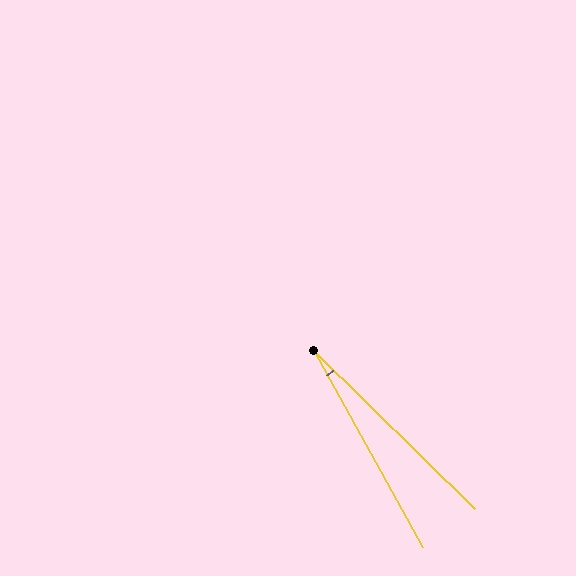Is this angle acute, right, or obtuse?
It is acute.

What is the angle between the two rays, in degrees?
Approximately 16 degrees.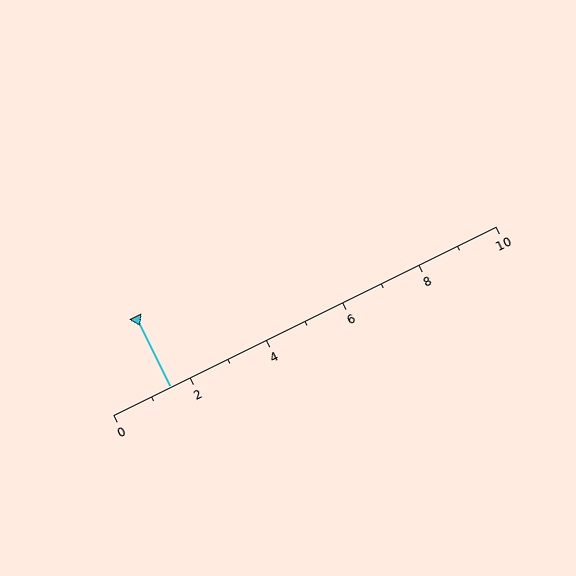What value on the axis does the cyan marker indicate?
The marker indicates approximately 1.5.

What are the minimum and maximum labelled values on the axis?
The axis runs from 0 to 10.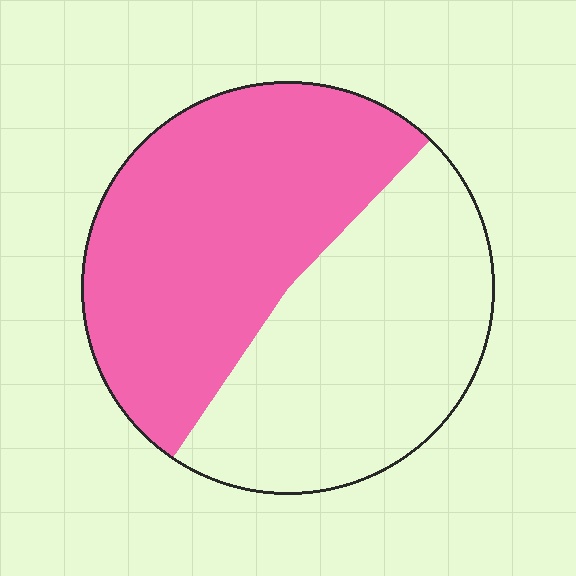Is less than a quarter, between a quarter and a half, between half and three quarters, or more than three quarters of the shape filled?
Between half and three quarters.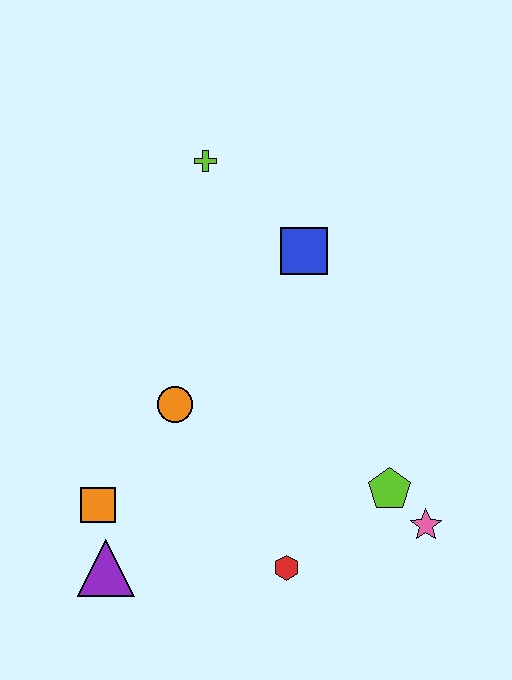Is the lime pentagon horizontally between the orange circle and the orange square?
No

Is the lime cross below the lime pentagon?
No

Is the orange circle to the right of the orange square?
Yes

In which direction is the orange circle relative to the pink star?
The orange circle is to the left of the pink star.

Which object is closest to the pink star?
The lime pentagon is closest to the pink star.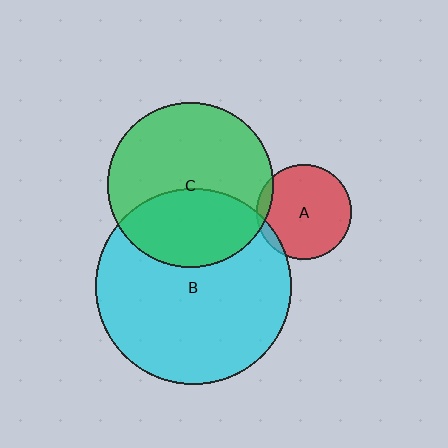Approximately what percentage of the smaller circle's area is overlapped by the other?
Approximately 5%.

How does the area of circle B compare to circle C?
Approximately 1.4 times.